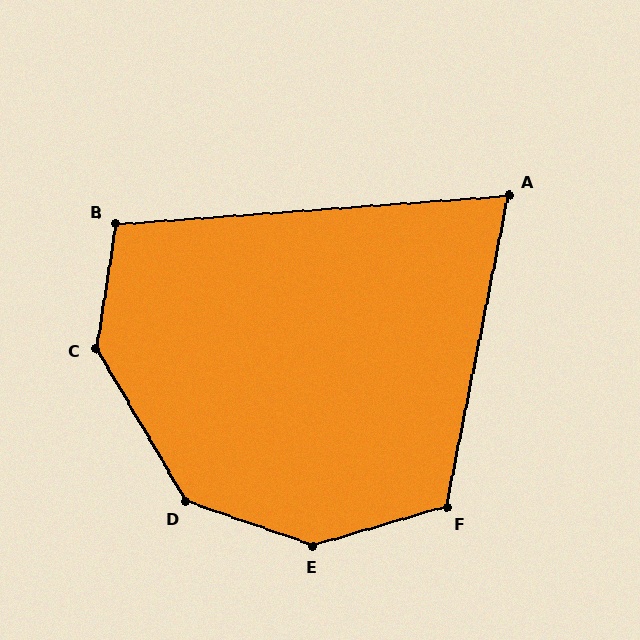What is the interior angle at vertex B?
Approximately 103 degrees (obtuse).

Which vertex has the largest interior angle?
E, at approximately 145 degrees.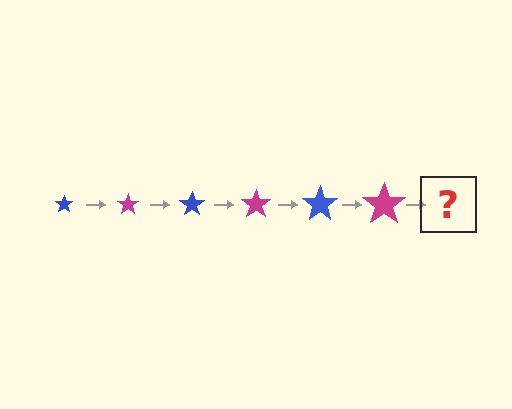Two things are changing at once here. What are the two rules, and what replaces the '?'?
The two rules are that the star grows larger each step and the color cycles through blue and magenta. The '?' should be a blue star, larger than the previous one.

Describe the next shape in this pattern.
It should be a blue star, larger than the previous one.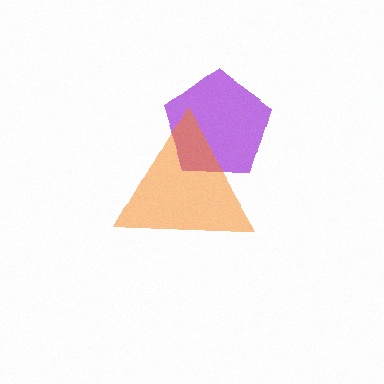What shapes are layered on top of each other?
The layered shapes are: a purple pentagon, an orange triangle.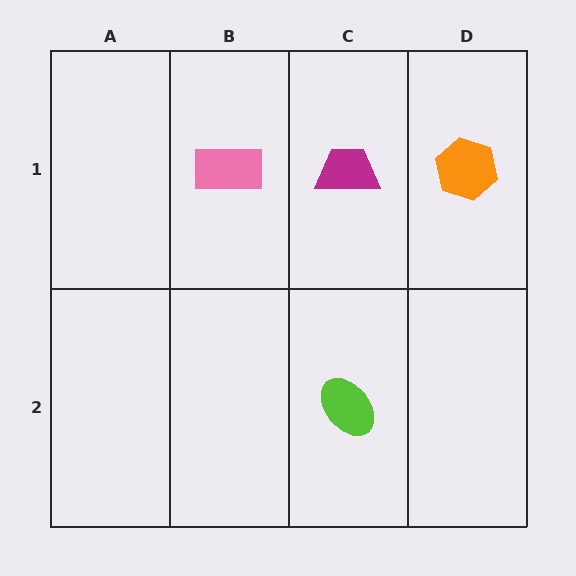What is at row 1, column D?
An orange hexagon.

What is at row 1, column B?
A pink rectangle.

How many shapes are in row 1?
3 shapes.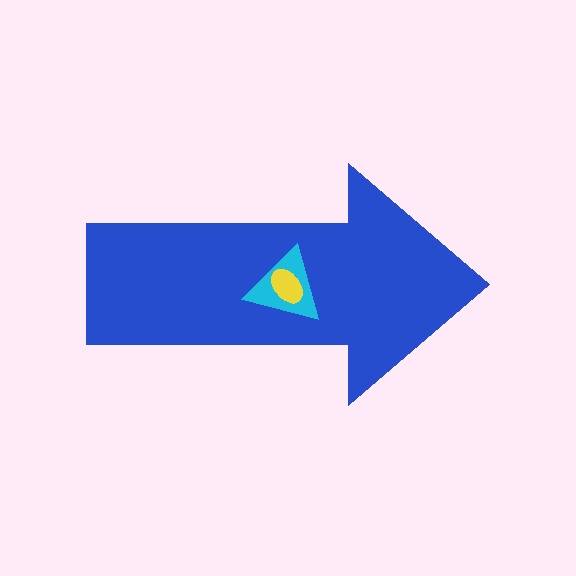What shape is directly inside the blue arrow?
The cyan triangle.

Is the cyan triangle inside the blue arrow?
Yes.